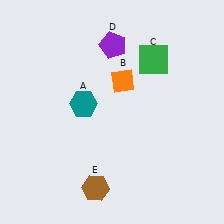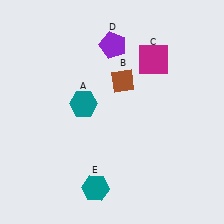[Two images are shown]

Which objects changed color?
B changed from orange to brown. C changed from green to magenta. E changed from brown to teal.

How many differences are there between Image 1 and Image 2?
There are 3 differences between the two images.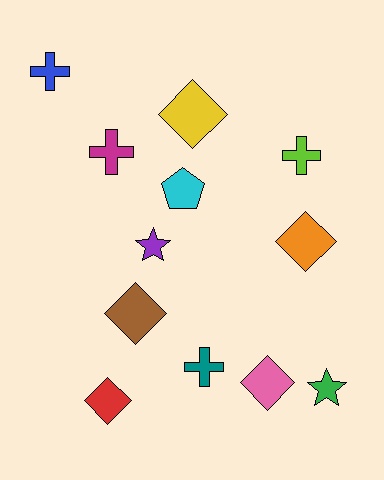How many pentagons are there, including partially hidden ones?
There is 1 pentagon.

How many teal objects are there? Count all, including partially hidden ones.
There is 1 teal object.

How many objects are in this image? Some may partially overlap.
There are 12 objects.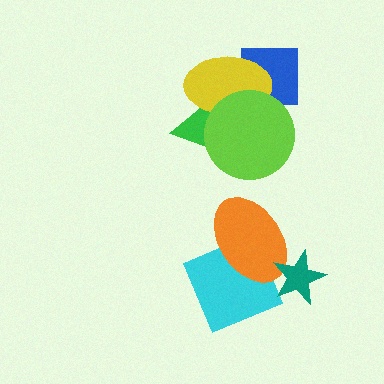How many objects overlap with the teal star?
1 object overlaps with the teal star.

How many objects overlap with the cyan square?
1 object overlaps with the cyan square.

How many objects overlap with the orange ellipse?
2 objects overlap with the orange ellipse.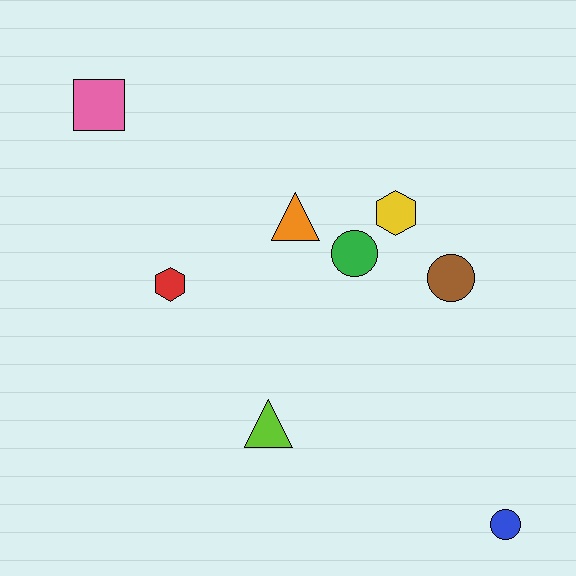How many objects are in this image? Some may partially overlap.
There are 8 objects.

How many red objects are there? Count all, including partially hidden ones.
There is 1 red object.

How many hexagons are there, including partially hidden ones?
There are 2 hexagons.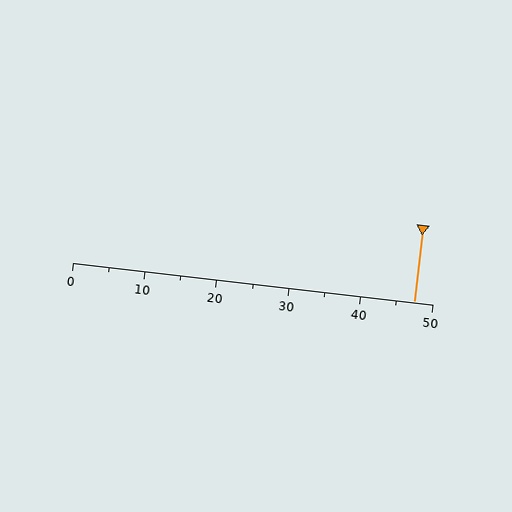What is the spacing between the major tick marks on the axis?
The major ticks are spaced 10 apart.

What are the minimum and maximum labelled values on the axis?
The axis runs from 0 to 50.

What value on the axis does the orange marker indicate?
The marker indicates approximately 47.5.